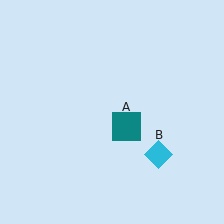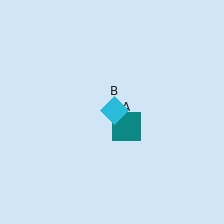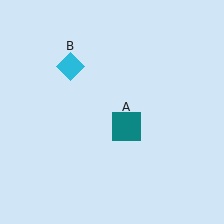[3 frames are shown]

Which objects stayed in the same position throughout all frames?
Teal square (object A) remained stationary.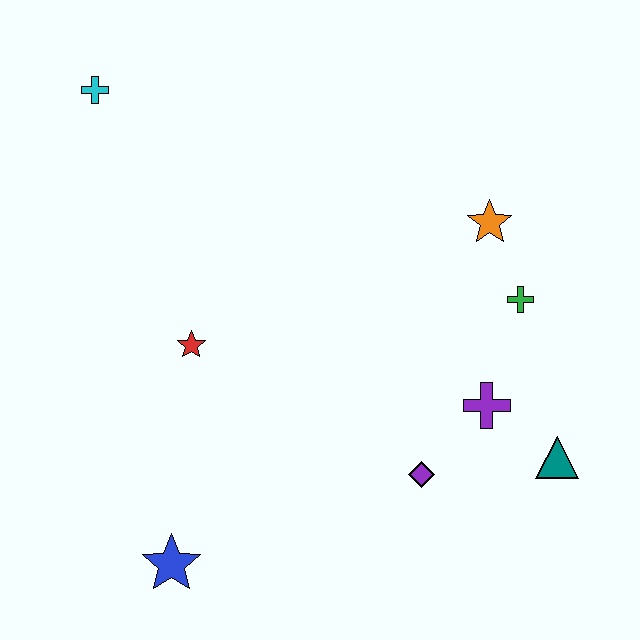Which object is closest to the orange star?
The green cross is closest to the orange star.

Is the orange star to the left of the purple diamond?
No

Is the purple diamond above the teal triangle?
No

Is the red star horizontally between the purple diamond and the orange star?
No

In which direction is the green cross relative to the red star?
The green cross is to the right of the red star.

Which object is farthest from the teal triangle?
The cyan cross is farthest from the teal triangle.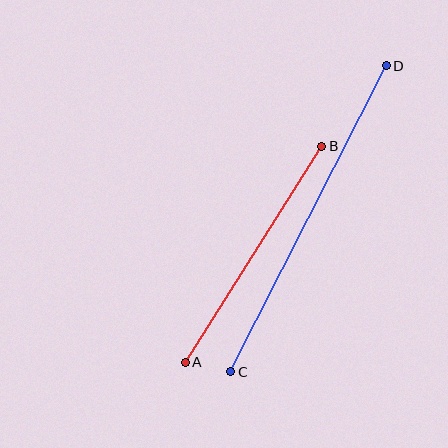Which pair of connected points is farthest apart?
Points C and D are farthest apart.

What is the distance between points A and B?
The distance is approximately 256 pixels.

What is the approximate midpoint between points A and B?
The midpoint is at approximately (253, 254) pixels.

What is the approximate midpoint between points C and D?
The midpoint is at approximately (309, 219) pixels.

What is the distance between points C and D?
The distance is approximately 343 pixels.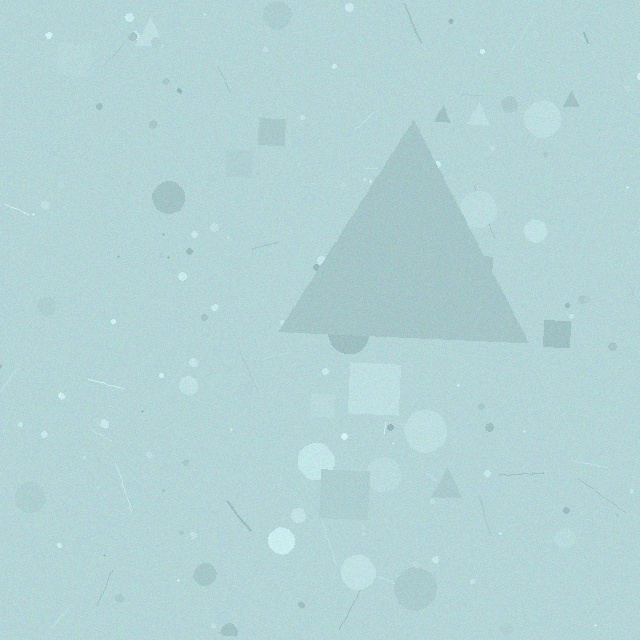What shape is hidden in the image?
A triangle is hidden in the image.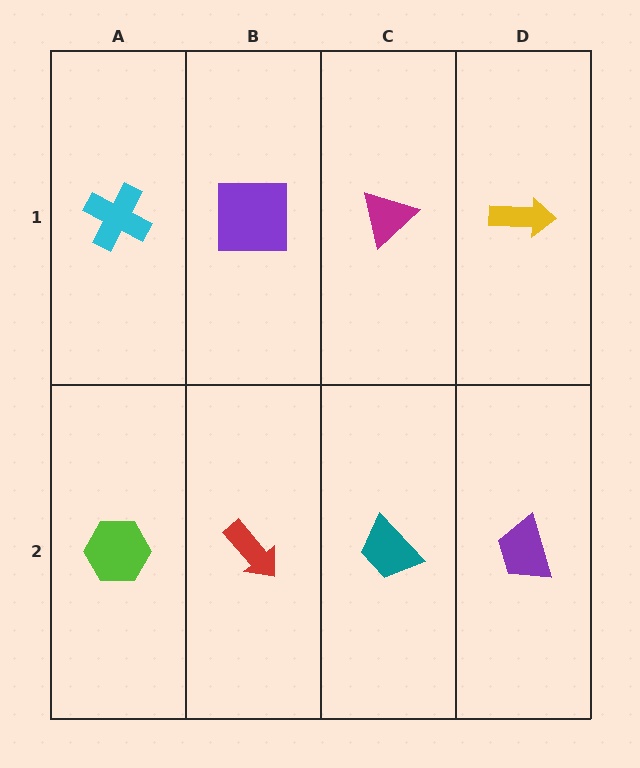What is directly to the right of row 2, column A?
A red arrow.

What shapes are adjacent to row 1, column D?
A purple trapezoid (row 2, column D), a magenta triangle (row 1, column C).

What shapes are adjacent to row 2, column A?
A cyan cross (row 1, column A), a red arrow (row 2, column B).